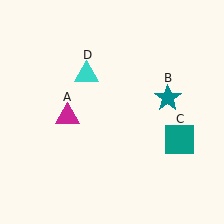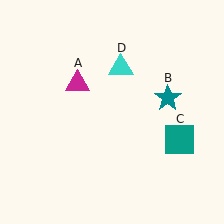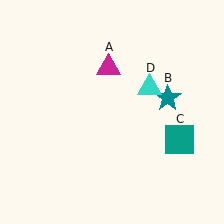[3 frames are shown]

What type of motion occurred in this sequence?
The magenta triangle (object A), cyan triangle (object D) rotated clockwise around the center of the scene.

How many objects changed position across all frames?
2 objects changed position: magenta triangle (object A), cyan triangle (object D).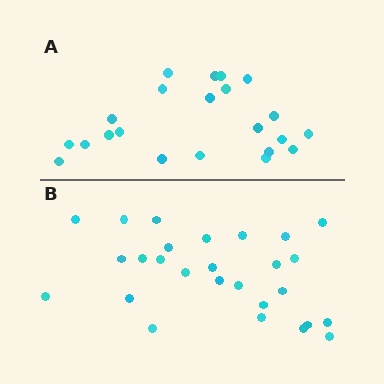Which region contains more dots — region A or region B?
Region B (the bottom region) has more dots.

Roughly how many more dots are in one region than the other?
Region B has about 5 more dots than region A.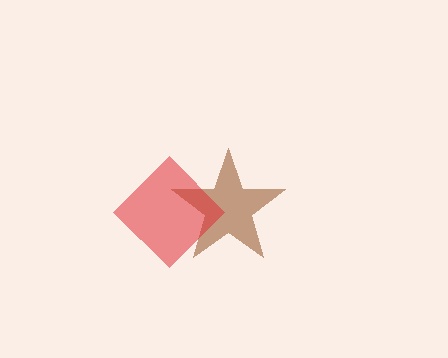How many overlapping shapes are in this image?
There are 2 overlapping shapes in the image.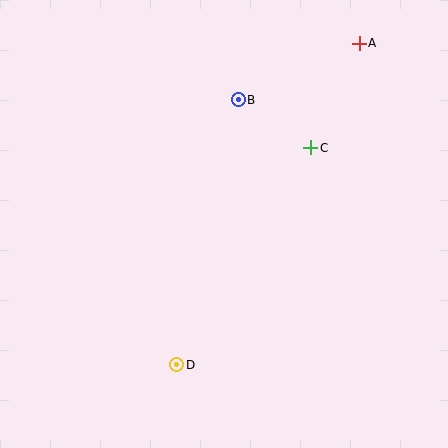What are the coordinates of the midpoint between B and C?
The midpoint between B and C is at (274, 124).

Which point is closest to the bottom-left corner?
Point D is closest to the bottom-left corner.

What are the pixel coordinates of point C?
Point C is at (311, 148).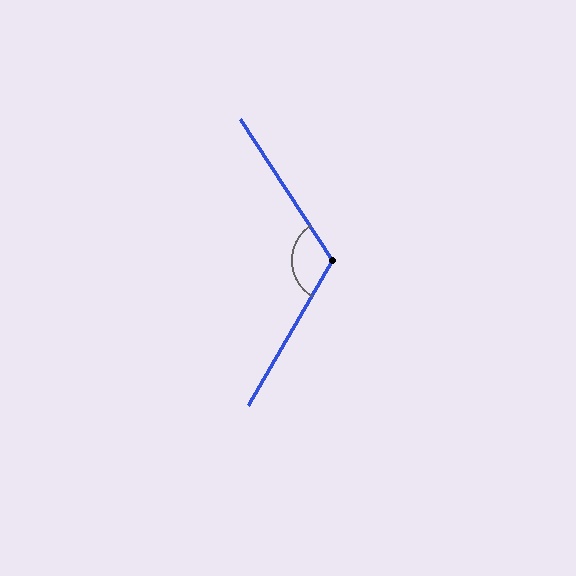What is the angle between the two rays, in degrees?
Approximately 117 degrees.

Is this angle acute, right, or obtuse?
It is obtuse.